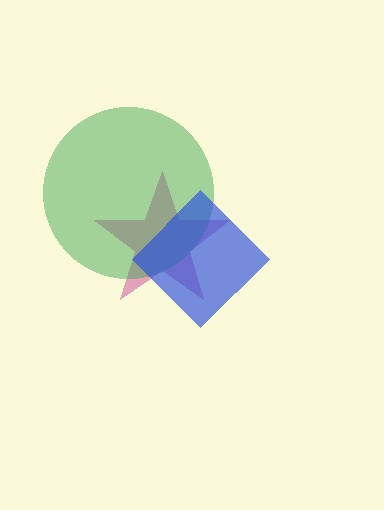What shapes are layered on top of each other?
The layered shapes are: a magenta star, a green circle, a blue diamond.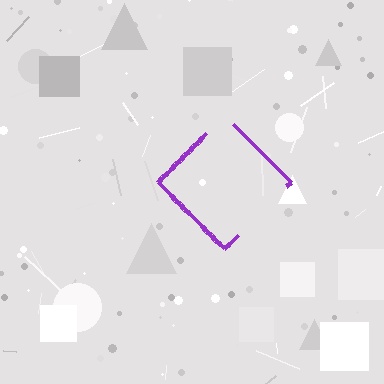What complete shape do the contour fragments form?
The contour fragments form a diamond.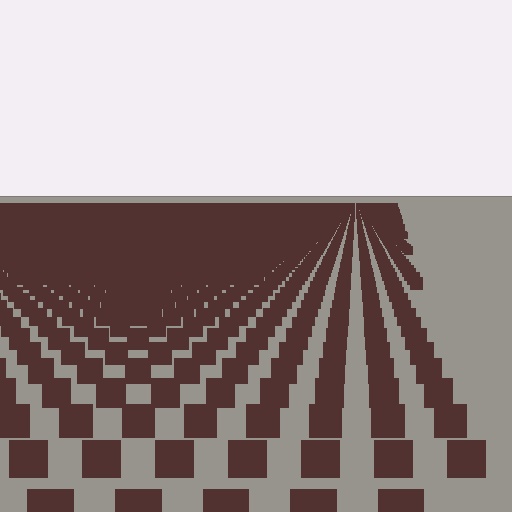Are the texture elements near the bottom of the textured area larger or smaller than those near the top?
Larger. Near the bottom, elements are closer to the viewer and appear at a bigger on-screen size.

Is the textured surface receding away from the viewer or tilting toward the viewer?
The surface is receding away from the viewer. Texture elements get smaller and denser toward the top.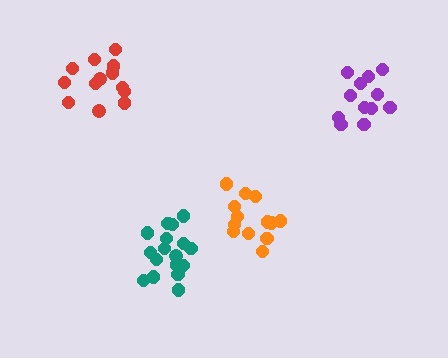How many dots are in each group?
Group 1: 12 dots, Group 2: 13 dots, Group 3: 17 dots, Group 4: 13 dots (55 total).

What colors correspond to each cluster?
The clusters are colored: purple, red, teal, orange.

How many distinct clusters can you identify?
There are 4 distinct clusters.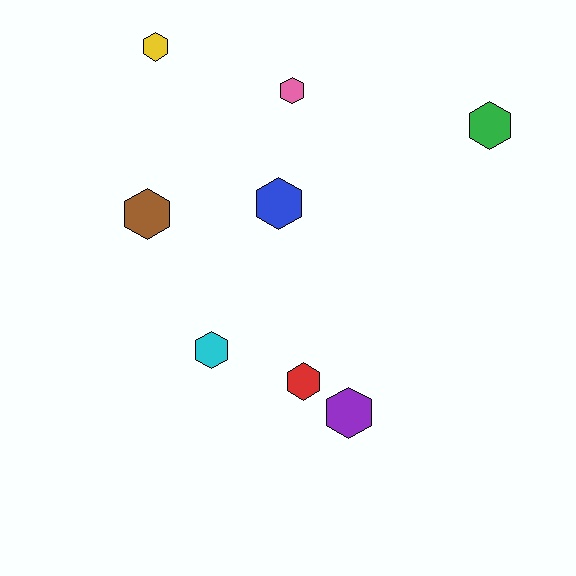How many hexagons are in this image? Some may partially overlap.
There are 8 hexagons.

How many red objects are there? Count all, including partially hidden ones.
There is 1 red object.